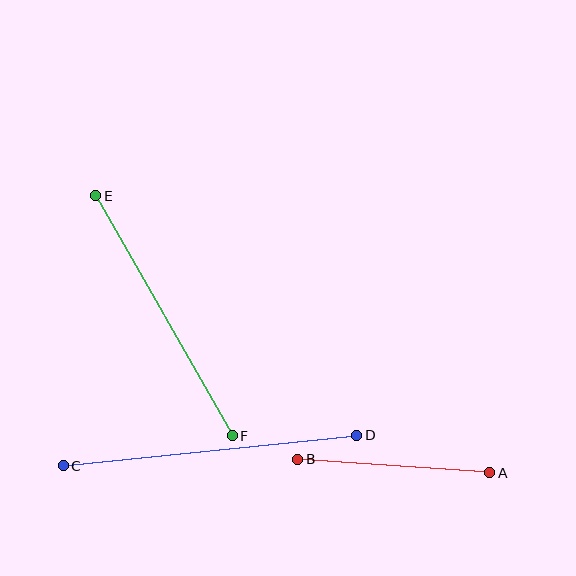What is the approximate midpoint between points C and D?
The midpoint is at approximately (210, 451) pixels.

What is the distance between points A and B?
The distance is approximately 192 pixels.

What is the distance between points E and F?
The distance is approximately 276 pixels.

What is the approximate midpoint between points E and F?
The midpoint is at approximately (164, 316) pixels.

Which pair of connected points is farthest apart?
Points C and D are farthest apart.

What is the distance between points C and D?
The distance is approximately 295 pixels.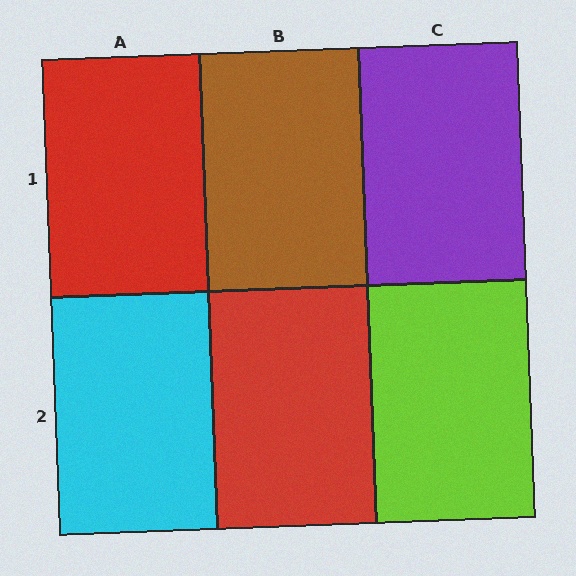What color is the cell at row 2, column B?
Red.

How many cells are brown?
1 cell is brown.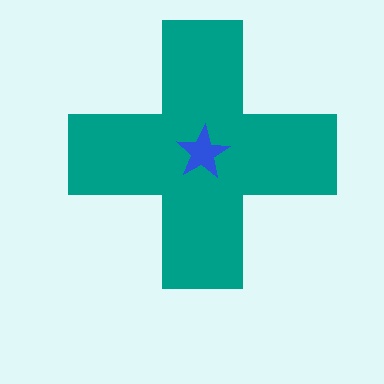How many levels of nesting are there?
2.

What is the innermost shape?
The blue star.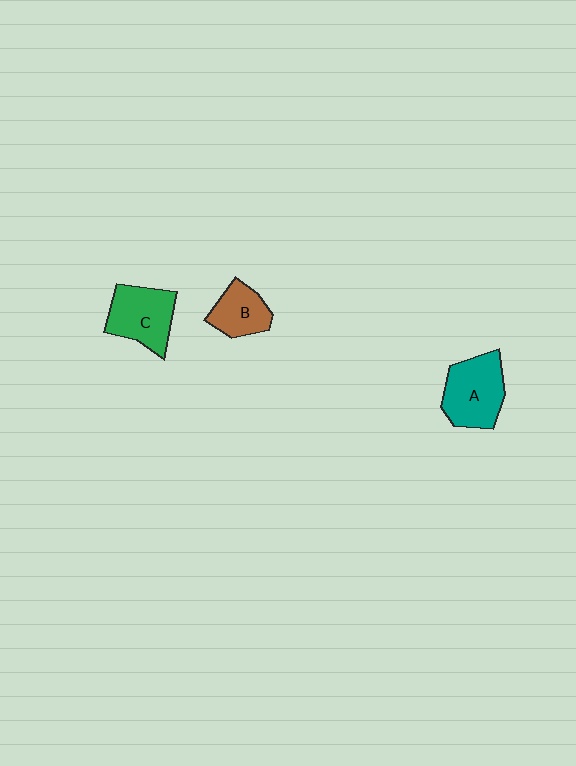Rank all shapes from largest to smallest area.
From largest to smallest: A (teal), C (green), B (brown).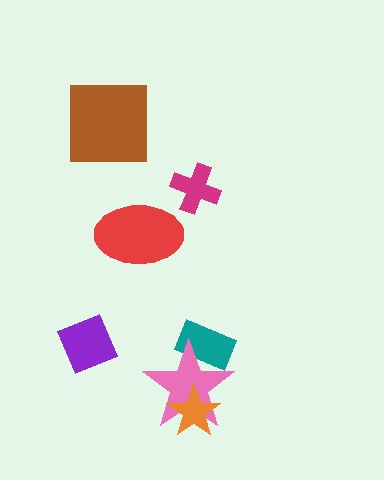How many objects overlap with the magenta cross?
0 objects overlap with the magenta cross.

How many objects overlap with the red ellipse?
0 objects overlap with the red ellipse.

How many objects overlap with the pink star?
2 objects overlap with the pink star.